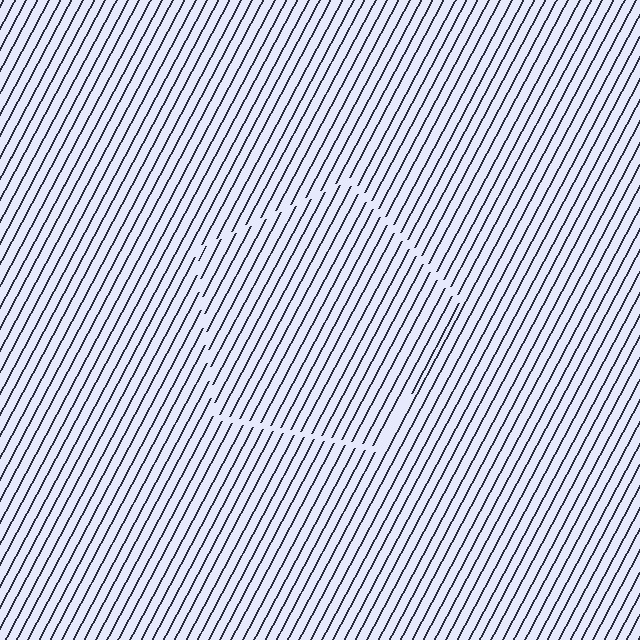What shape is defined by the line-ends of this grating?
An illusory pentagon. The interior of the shape contains the same grating, shifted by half a period — the contour is defined by the phase discontinuity where line-ends from the inner and outer gratings abut.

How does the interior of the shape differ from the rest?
The interior of the shape contains the same grating, shifted by half a period — the contour is defined by the phase discontinuity where line-ends from the inner and outer gratings abut.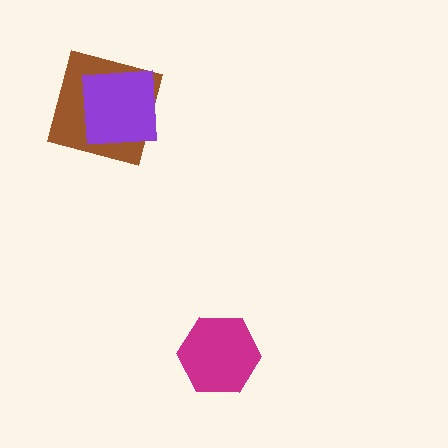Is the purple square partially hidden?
No, no other shape covers it.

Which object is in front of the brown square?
The purple square is in front of the brown square.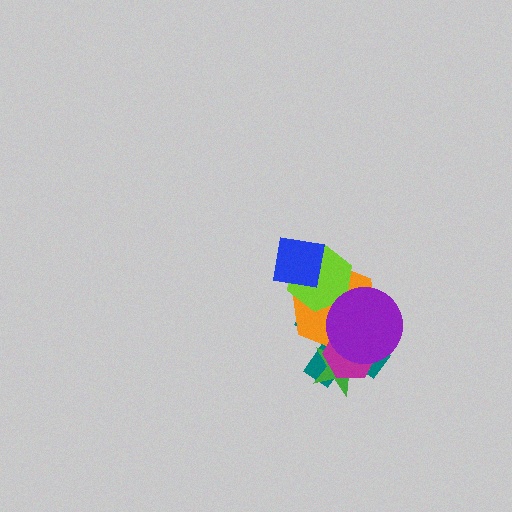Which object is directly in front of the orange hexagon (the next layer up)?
The lime hexagon is directly in front of the orange hexagon.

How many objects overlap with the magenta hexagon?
4 objects overlap with the magenta hexagon.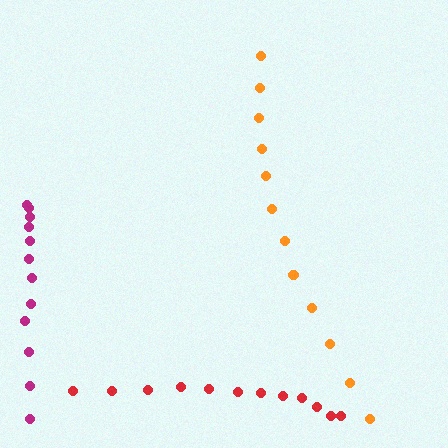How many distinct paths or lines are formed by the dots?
There are 3 distinct paths.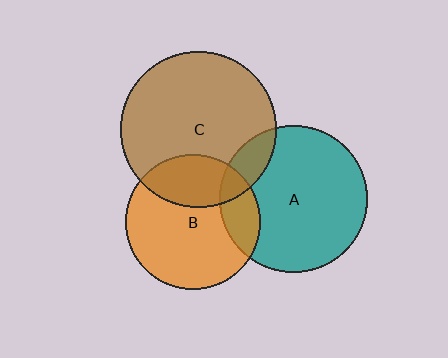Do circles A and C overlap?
Yes.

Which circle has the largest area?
Circle C (brown).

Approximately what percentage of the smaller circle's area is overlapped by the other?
Approximately 15%.